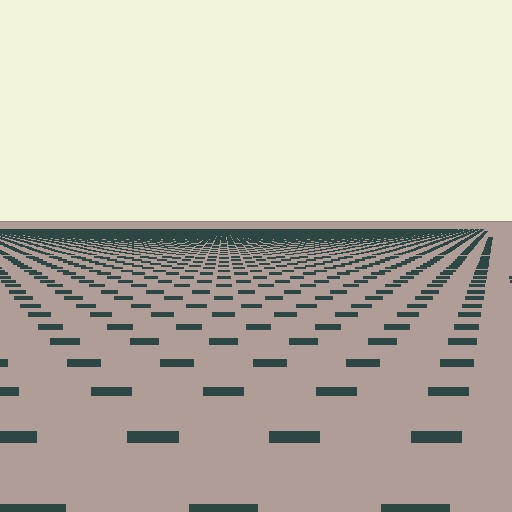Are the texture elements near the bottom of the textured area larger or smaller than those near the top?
Larger. Near the bottom, elements are closer to the viewer and appear at a bigger on-screen size.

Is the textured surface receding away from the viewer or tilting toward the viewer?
The surface is receding away from the viewer. Texture elements get smaller and denser toward the top.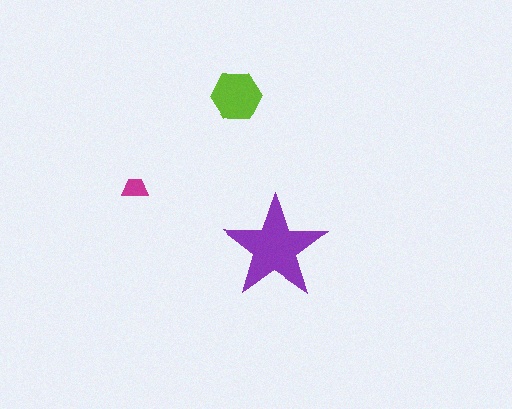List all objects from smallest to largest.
The magenta trapezoid, the lime hexagon, the purple star.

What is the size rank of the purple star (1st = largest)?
1st.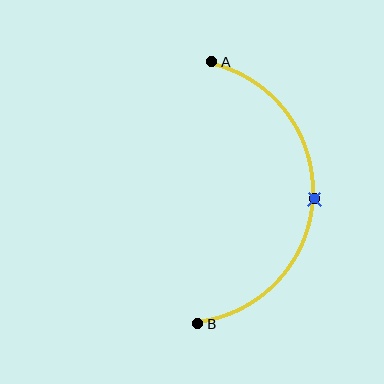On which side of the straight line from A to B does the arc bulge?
The arc bulges to the right of the straight line connecting A and B.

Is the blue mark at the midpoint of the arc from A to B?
Yes. The blue mark lies on the arc at equal arc-length from both A and B — it is the arc midpoint.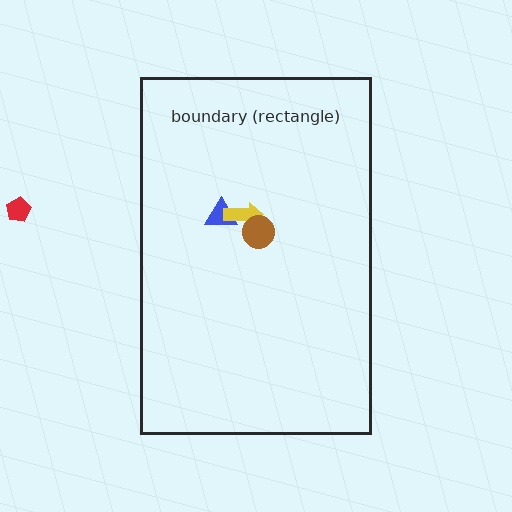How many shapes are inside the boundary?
3 inside, 1 outside.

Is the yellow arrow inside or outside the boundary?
Inside.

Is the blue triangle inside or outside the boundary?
Inside.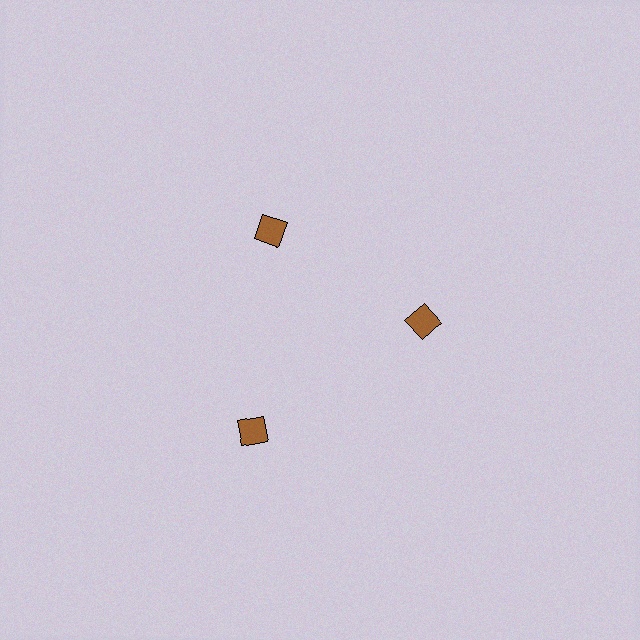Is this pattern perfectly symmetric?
No. The 3 brown squares are arranged in a ring, but one element near the 7 o'clock position is pushed outward from the center, breaking the 3-fold rotational symmetry.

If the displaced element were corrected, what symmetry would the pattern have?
It would have 3-fold rotational symmetry — the pattern would map onto itself every 120 degrees.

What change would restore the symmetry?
The symmetry would be restored by moving it inward, back onto the ring so that all 3 squares sit at equal angles and equal distance from the center.